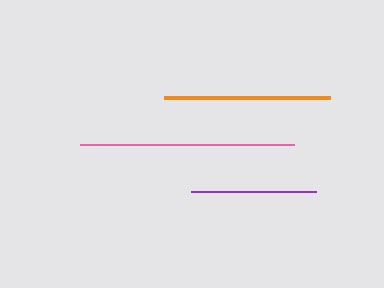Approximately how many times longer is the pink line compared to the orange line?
The pink line is approximately 1.3 times the length of the orange line.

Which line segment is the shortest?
The purple line is the shortest at approximately 125 pixels.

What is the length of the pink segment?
The pink segment is approximately 214 pixels long.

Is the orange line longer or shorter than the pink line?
The pink line is longer than the orange line.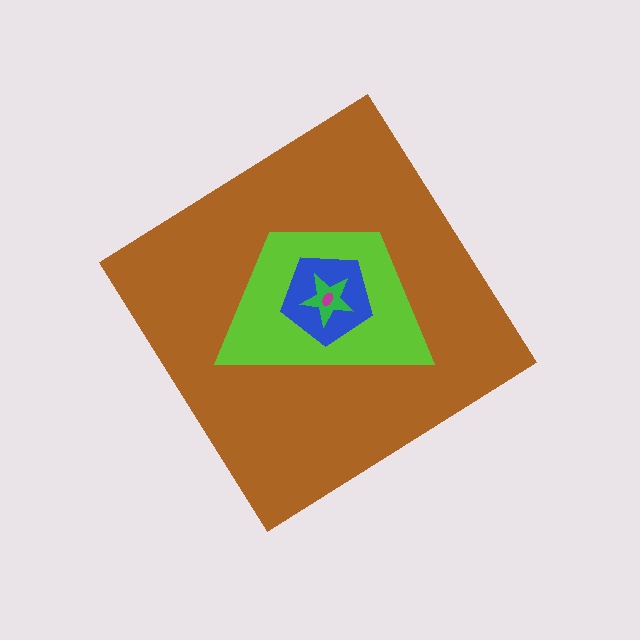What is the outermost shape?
The brown diamond.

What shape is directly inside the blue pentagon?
The green star.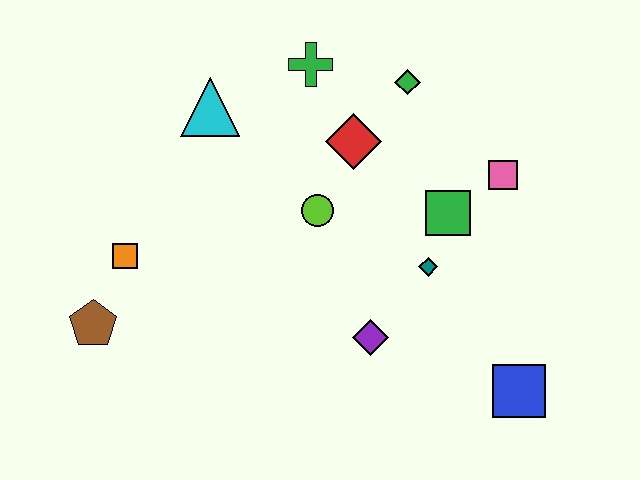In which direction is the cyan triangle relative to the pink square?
The cyan triangle is to the left of the pink square.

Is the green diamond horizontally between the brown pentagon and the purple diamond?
No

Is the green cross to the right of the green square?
No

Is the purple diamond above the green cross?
No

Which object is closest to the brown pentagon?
The orange square is closest to the brown pentagon.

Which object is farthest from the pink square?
The brown pentagon is farthest from the pink square.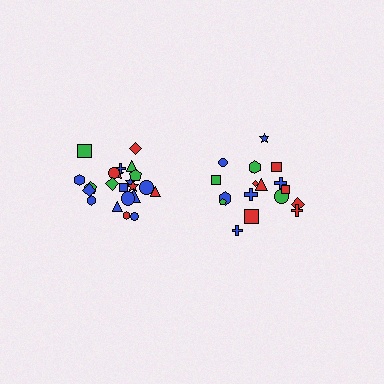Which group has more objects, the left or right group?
The left group.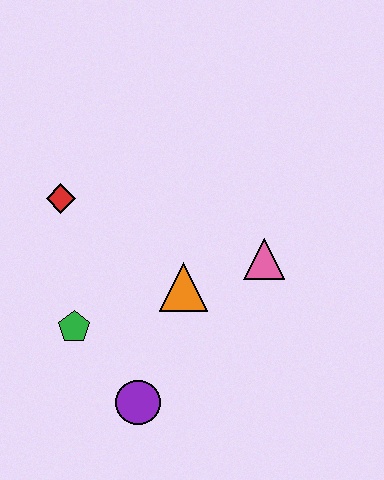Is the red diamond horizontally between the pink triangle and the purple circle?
No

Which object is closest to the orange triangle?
The pink triangle is closest to the orange triangle.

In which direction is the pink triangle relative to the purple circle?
The pink triangle is above the purple circle.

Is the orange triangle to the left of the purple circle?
No